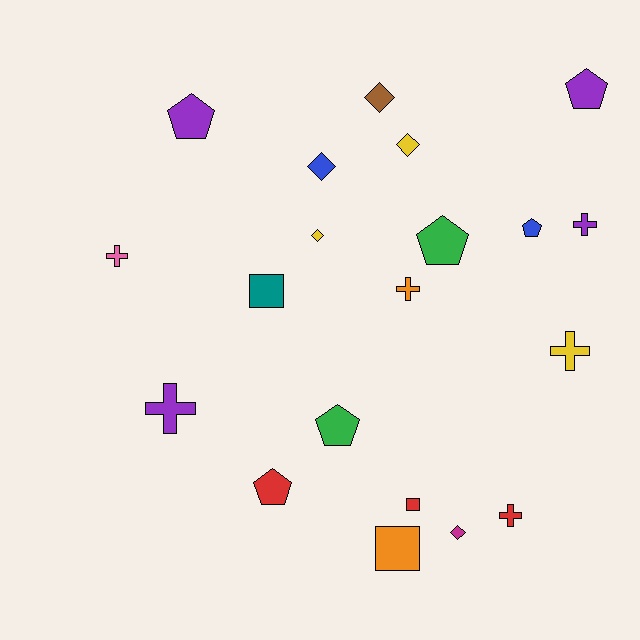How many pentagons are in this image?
There are 6 pentagons.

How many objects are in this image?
There are 20 objects.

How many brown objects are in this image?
There is 1 brown object.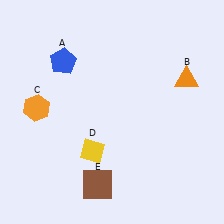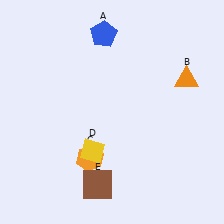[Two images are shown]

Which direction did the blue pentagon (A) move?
The blue pentagon (A) moved right.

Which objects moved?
The objects that moved are: the blue pentagon (A), the orange hexagon (C).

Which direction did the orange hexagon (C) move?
The orange hexagon (C) moved right.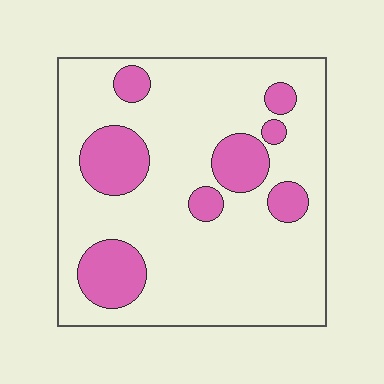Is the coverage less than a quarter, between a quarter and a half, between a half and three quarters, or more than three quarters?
Less than a quarter.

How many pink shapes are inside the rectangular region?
8.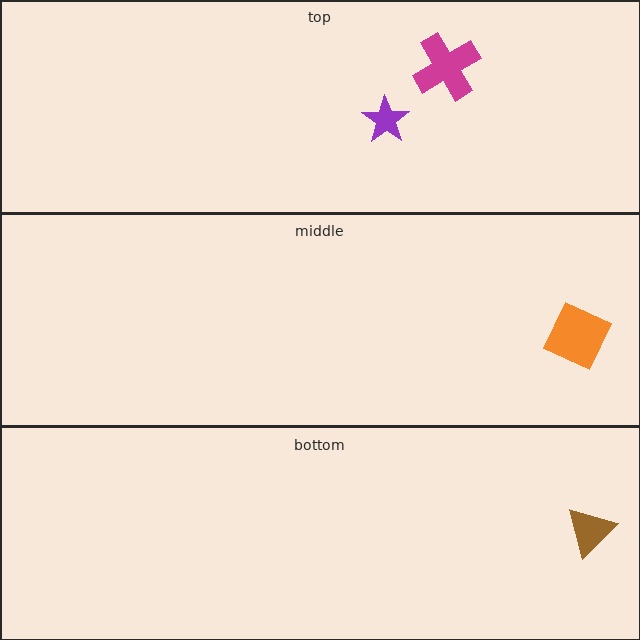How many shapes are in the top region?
2.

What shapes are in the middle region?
The orange square.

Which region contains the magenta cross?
The top region.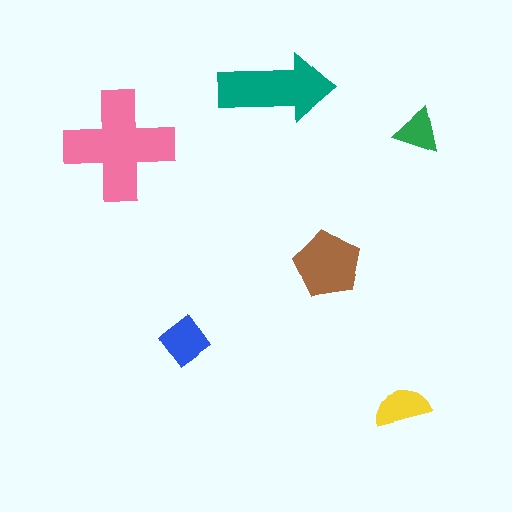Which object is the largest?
The pink cross.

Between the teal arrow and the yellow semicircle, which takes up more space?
The teal arrow.